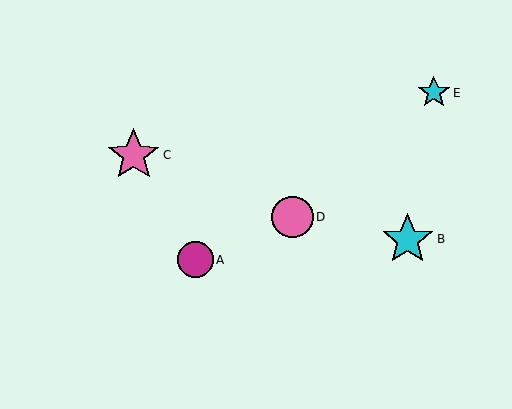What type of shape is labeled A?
Shape A is a magenta circle.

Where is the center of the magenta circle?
The center of the magenta circle is at (196, 260).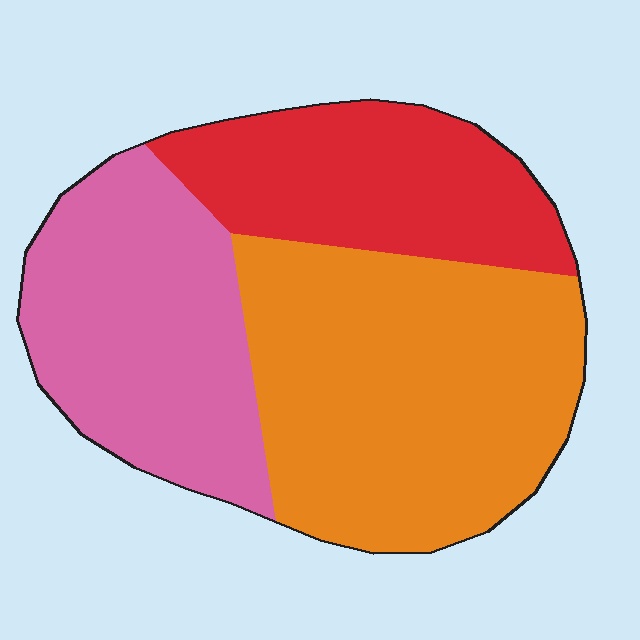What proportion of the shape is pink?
Pink takes up about one third (1/3) of the shape.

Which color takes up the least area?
Red, at roughly 25%.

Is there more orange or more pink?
Orange.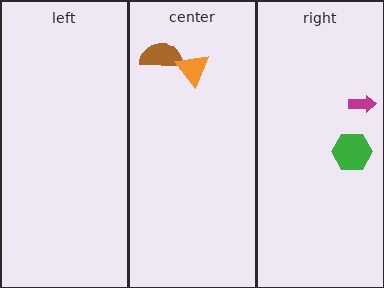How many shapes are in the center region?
2.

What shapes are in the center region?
The brown semicircle, the orange triangle.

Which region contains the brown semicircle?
The center region.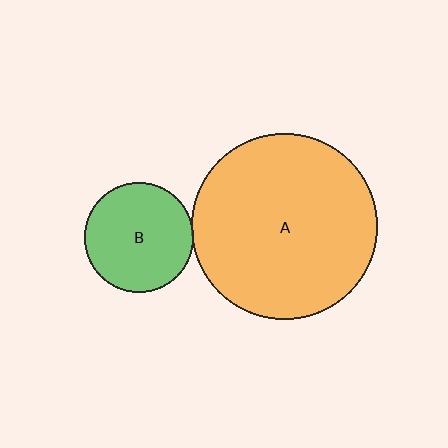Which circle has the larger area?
Circle A (orange).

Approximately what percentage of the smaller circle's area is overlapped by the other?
Approximately 5%.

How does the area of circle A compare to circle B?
Approximately 2.9 times.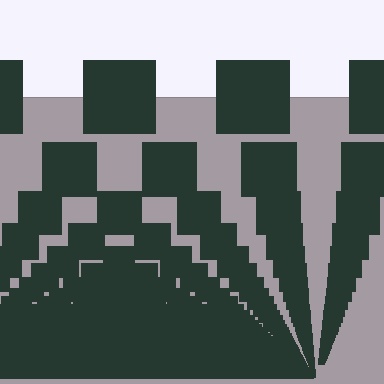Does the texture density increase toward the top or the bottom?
Density increases toward the bottom.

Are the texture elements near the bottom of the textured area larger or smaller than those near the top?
Smaller. The gradient is inverted — elements near the bottom are smaller and denser.